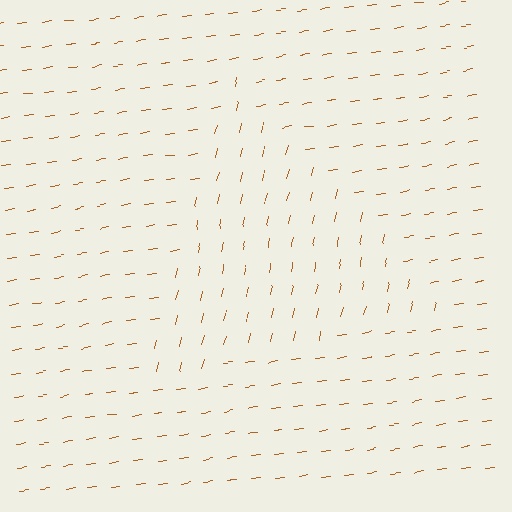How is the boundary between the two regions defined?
The boundary is defined purely by a change in line orientation (approximately 68 degrees difference). All lines are the same color and thickness.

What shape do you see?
I see a triangle.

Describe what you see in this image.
The image is filled with small brown line segments. A triangle region in the image has lines oriented differently from the surrounding lines, creating a visible texture boundary.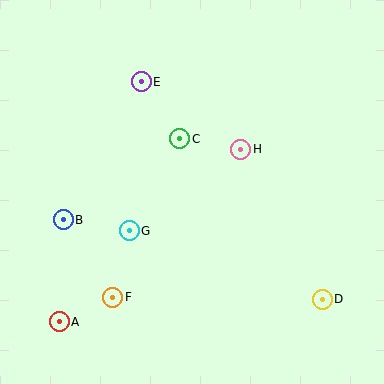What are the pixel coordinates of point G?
Point G is at (129, 231).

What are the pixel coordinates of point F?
Point F is at (113, 297).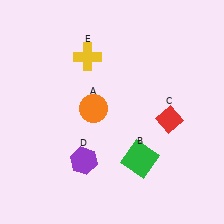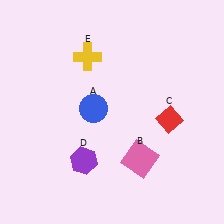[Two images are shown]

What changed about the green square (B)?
In Image 1, B is green. In Image 2, it changed to pink.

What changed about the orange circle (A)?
In Image 1, A is orange. In Image 2, it changed to blue.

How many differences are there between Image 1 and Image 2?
There are 2 differences between the two images.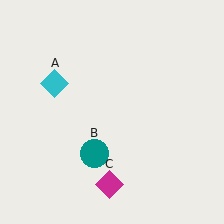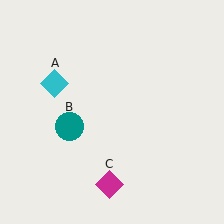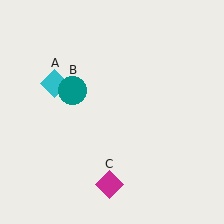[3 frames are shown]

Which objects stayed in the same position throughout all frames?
Cyan diamond (object A) and magenta diamond (object C) remained stationary.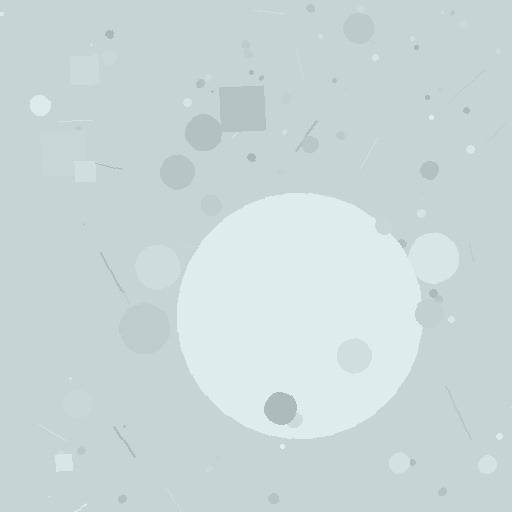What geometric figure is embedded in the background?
A circle is embedded in the background.